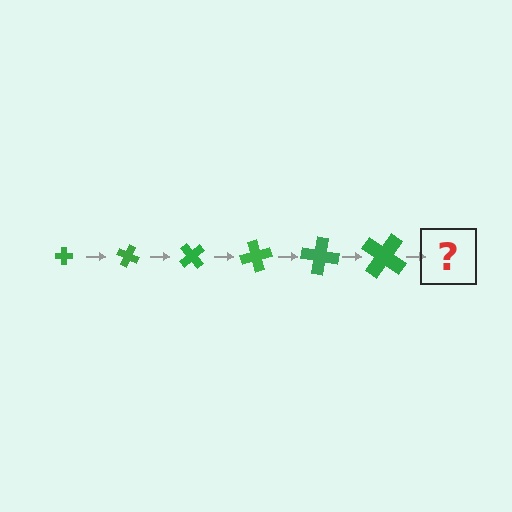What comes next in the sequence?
The next element should be a cross, larger than the previous one and rotated 150 degrees from the start.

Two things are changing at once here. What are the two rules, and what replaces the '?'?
The two rules are that the cross grows larger each step and it rotates 25 degrees each step. The '?' should be a cross, larger than the previous one and rotated 150 degrees from the start.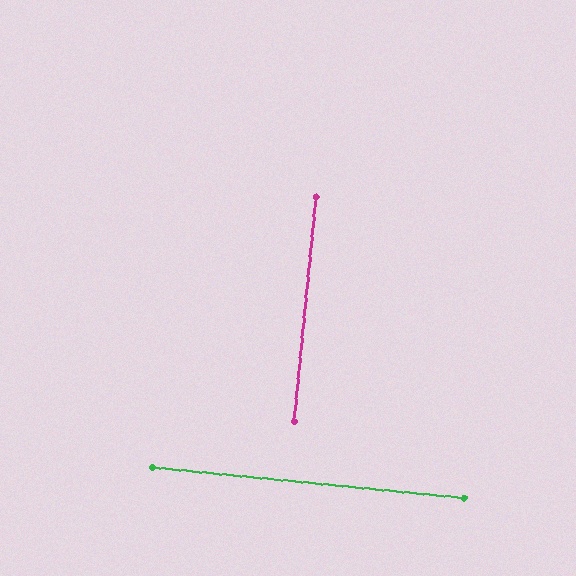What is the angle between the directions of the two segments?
Approximately 90 degrees.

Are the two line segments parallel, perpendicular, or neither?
Perpendicular — they meet at approximately 90°.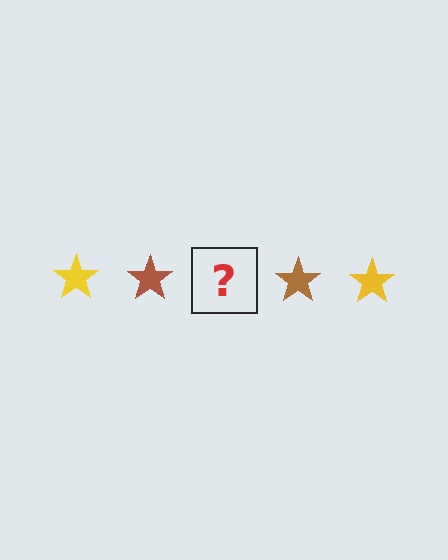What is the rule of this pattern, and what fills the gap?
The rule is that the pattern cycles through yellow, brown stars. The gap should be filled with a yellow star.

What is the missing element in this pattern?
The missing element is a yellow star.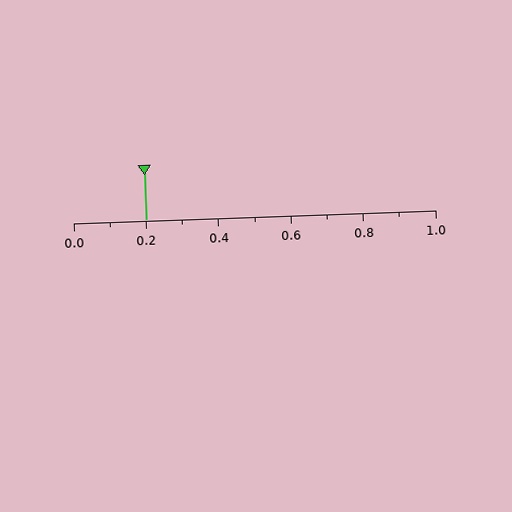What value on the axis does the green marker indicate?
The marker indicates approximately 0.2.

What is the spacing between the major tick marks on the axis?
The major ticks are spaced 0.2 apart.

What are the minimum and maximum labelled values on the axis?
The axis runs from 0.0 to 1.0.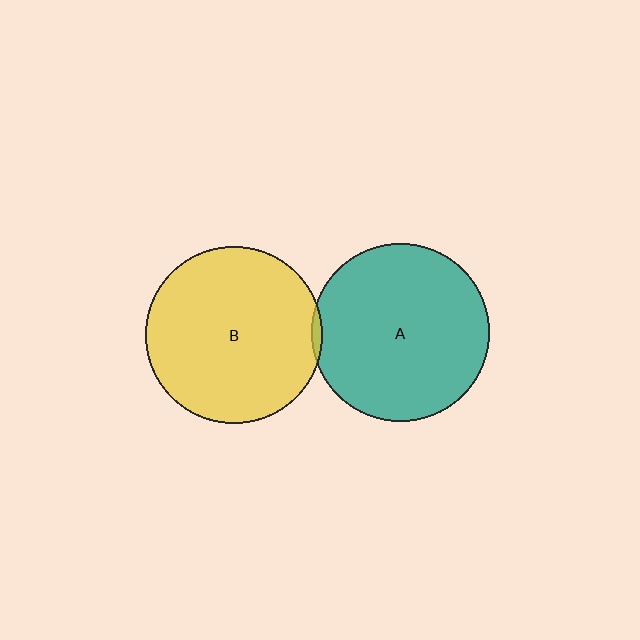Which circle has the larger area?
Circle A (teal).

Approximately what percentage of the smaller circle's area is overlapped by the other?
Approximately 5%.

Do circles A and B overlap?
Yes.